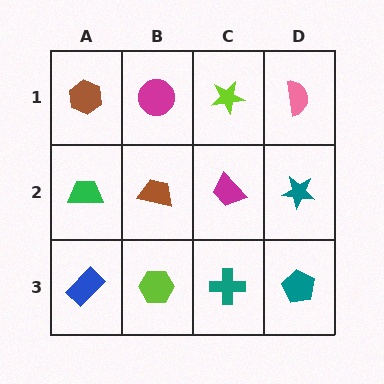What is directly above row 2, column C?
A lime star.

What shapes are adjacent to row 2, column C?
A lime star (row 1, column C), a teal cross (row 3, column C), a brown trapezoid (row 2, column B), a teal star (row 2, column D).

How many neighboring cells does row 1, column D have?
2.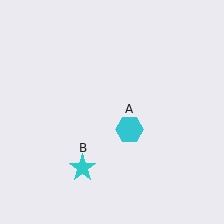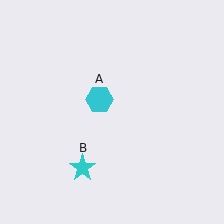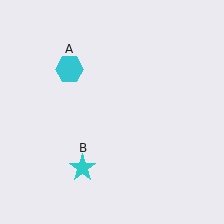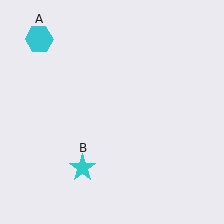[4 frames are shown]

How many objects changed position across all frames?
1 object changed position: cyan hexagon (object A).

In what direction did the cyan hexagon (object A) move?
The cyan hexagon (object A) moved up and to the left.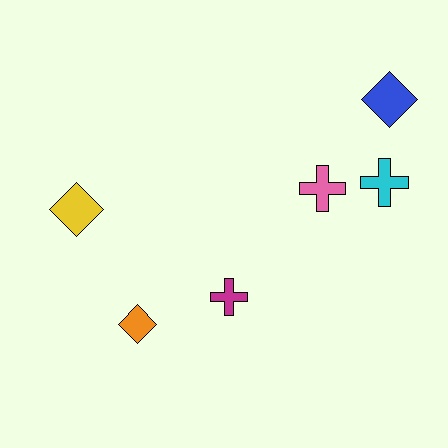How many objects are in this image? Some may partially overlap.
There are 6 objects.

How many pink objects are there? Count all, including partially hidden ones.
There is 1 pink object.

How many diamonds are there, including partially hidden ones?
There are 3 diamonds.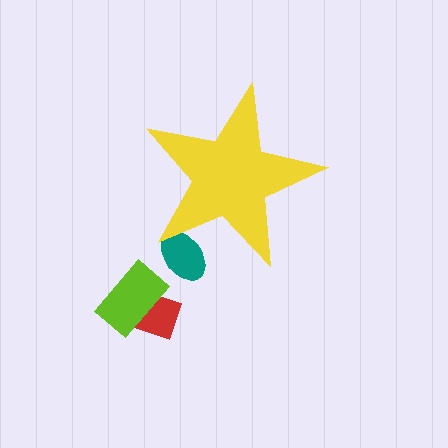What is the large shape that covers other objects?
A yellow star.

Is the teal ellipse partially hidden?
Yes, the teal ellipse is partially hidden behind the yellow star.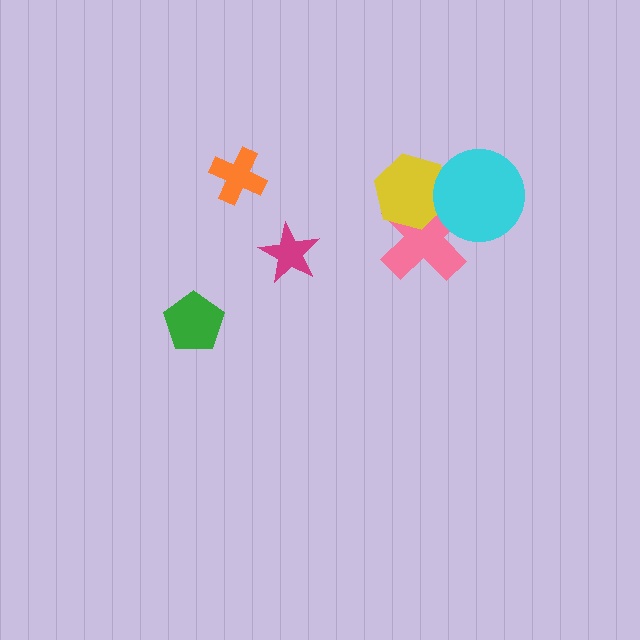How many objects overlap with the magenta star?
0 objects overlap with the magenta star.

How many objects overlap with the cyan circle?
2 objects overlap with the cyan circle.